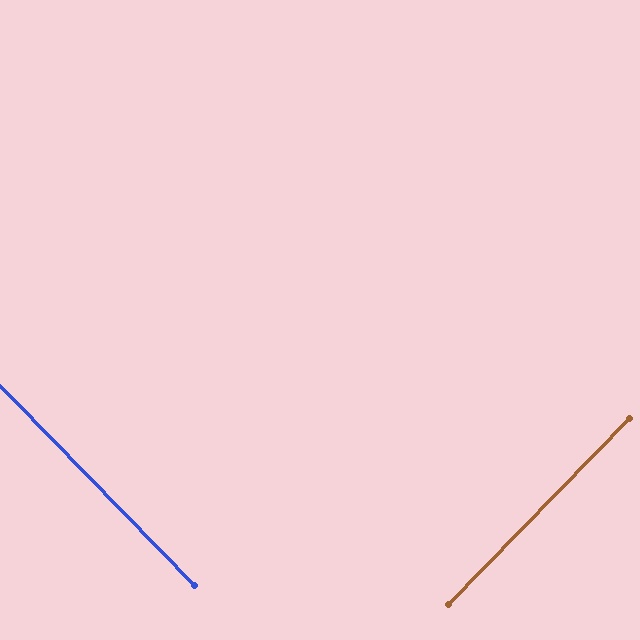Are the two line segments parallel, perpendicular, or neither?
Perpendicular — they meet at approximately 89°.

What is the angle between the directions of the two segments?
Approximately 89 degrees.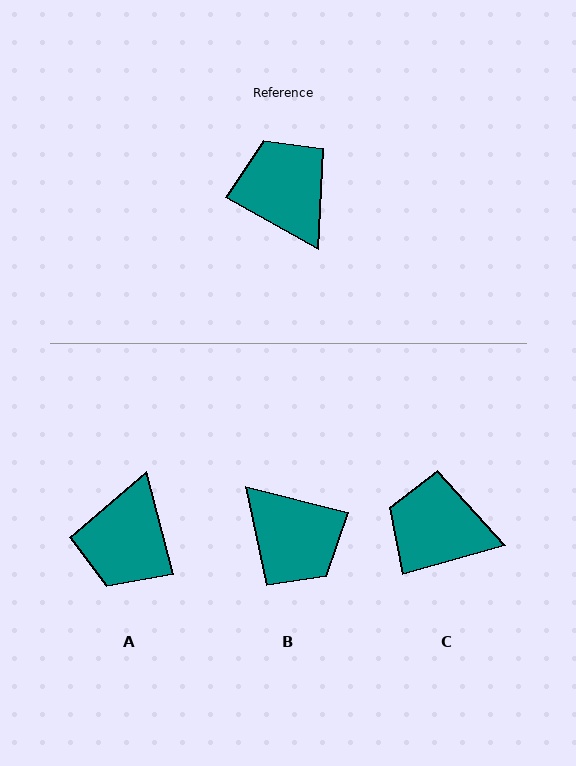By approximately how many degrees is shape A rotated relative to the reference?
Approximately 134 degrees counter-clockwise.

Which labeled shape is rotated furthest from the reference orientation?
B, about 165 degrees away.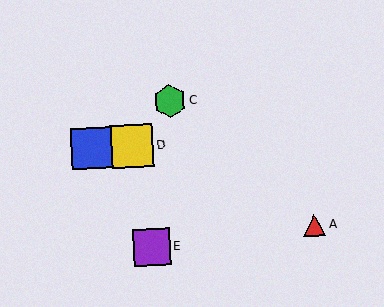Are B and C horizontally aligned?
No, B is at y≈149 and C is at y≈101.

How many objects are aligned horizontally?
2 objects (B, D) are aligned horizontally.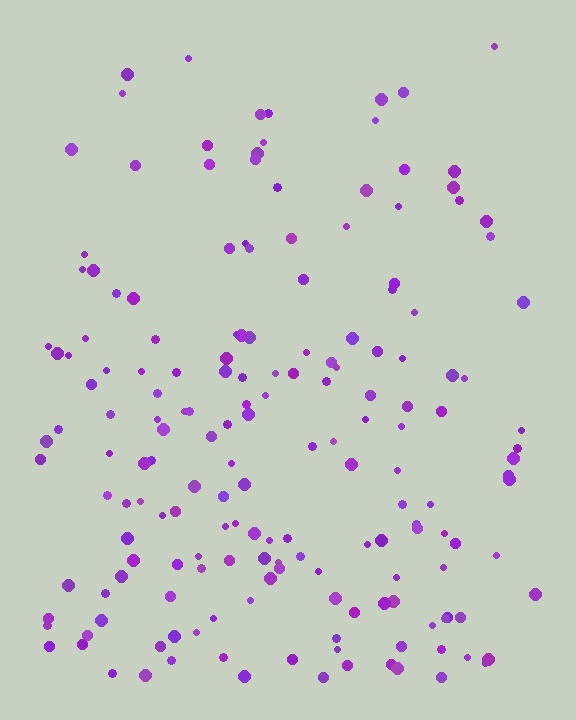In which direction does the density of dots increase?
From top to bottom, with the bottom side densest.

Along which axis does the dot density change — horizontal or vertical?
Vertical.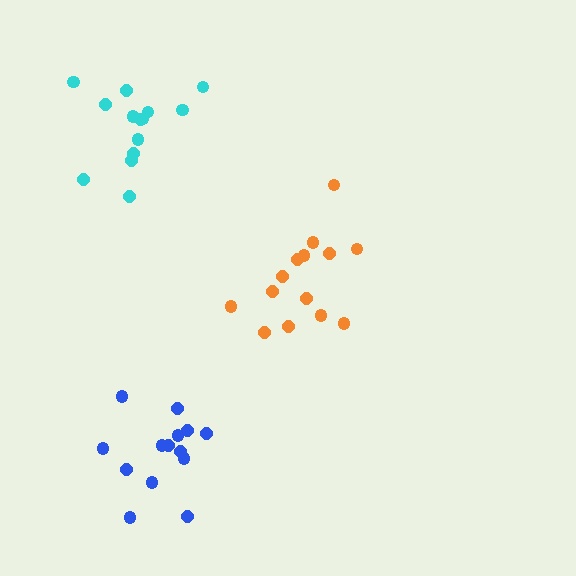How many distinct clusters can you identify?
There are 3 distinct clusters.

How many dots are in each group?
Group 1: 14 dots, Group 2: 14 dots, Group 3: 14 dots (42 total).